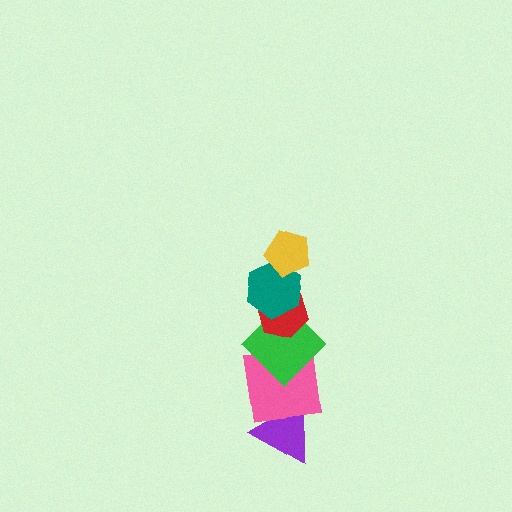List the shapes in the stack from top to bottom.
From top to bottom: the yellow pentagon, the teal hexagon, the red hexagon, the green diamond, the pink square, the purple triangle.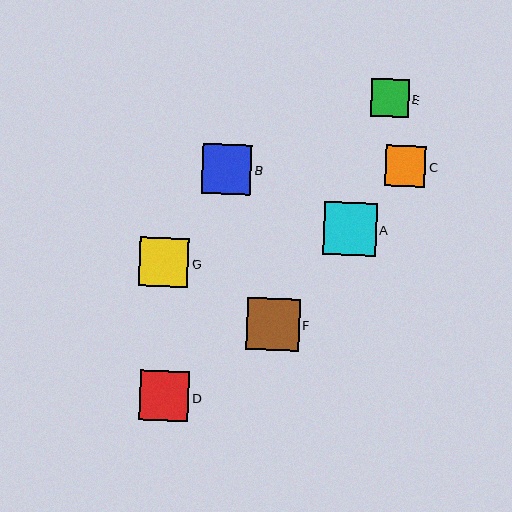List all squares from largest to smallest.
From largest to smallest: A, F, D, B, G, C, E.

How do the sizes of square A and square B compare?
Square A and square B are approximately the same size.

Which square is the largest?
Square A is the largest with a size of approximately 53 pixels.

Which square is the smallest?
Square E is the smallest with a size of approximately 38 pixels.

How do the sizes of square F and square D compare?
Square F and square D are approximately the same size.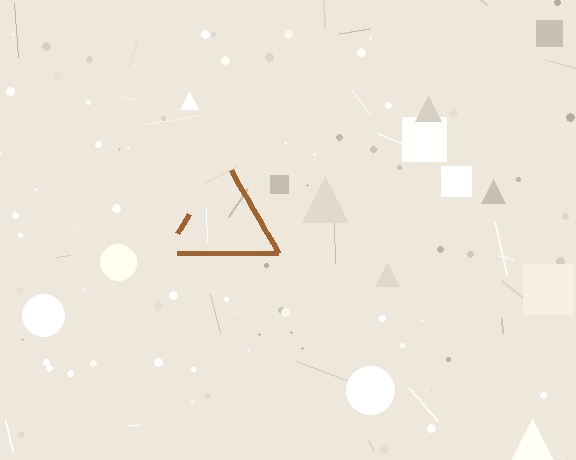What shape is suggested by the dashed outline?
The dashed outline suggests a triangle.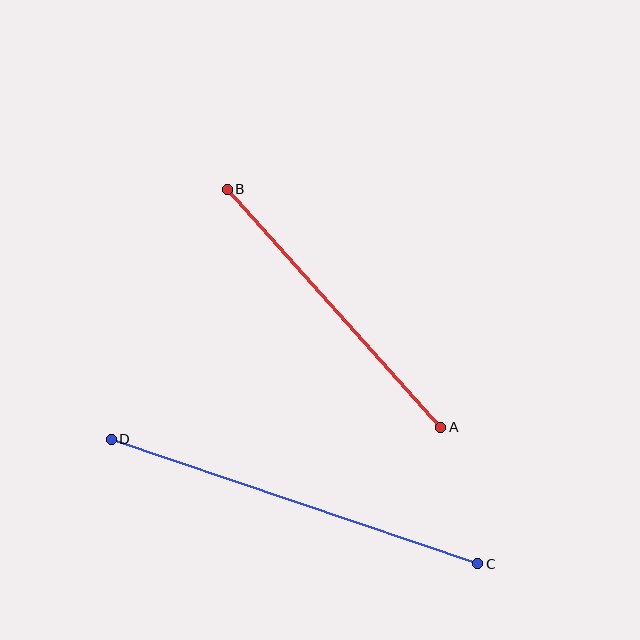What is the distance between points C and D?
The distance is approximately 387 pixels.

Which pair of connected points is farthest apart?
Points C and D are farthest apart.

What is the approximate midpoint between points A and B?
The midpoint is at approximately (334, 308) pixels.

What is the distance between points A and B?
The distance is approximately 320 pixels.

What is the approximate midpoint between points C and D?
The midpoint is at approximately (295, 502) pixels.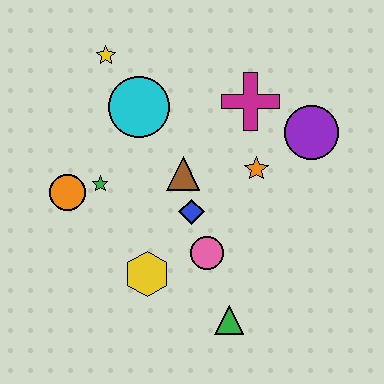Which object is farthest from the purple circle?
The orange circle is farthest from the purple circle.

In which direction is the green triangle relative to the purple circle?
The green triangle is below the purple circle.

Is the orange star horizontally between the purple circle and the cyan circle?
Yes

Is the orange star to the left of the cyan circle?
No